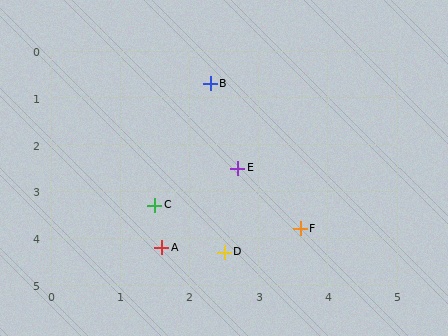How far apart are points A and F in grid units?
Points A and F are about 2.0 grid units apart.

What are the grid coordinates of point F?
Point F is at approximately (3.6, 3.8).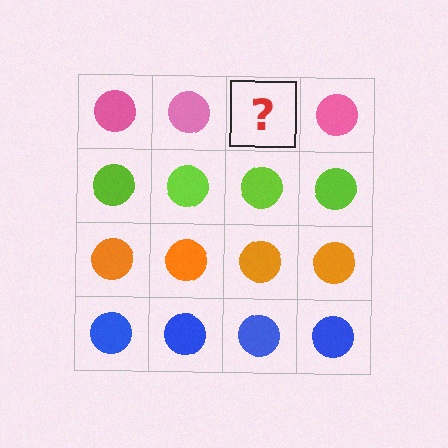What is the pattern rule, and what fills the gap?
The rule is that each row has a consistent color. The gap should be filled with a pink circle.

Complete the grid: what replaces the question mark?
The question mark should be replaced with a pink circle.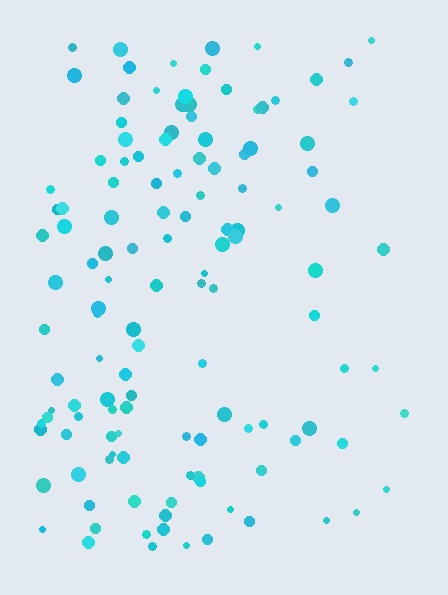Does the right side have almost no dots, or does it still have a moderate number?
Still a moderate number, just noticeably fewer than the left.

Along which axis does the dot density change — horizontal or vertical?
Horizontal.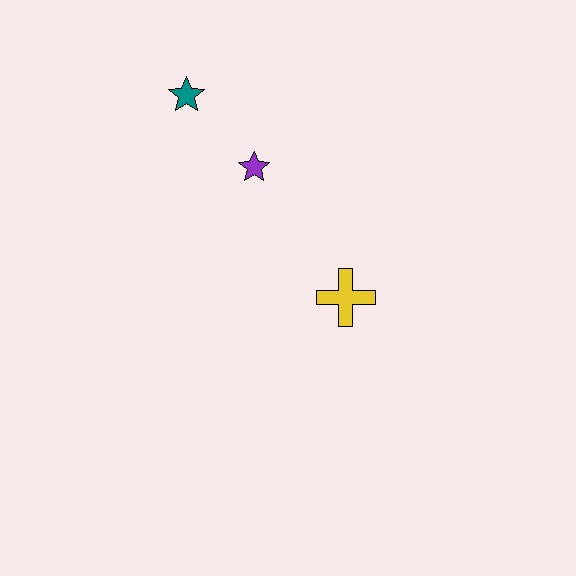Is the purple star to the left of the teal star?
No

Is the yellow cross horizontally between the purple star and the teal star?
No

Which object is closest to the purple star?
The teal star is closest to the purple star.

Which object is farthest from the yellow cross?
The teal star is farthest from the yellow cross.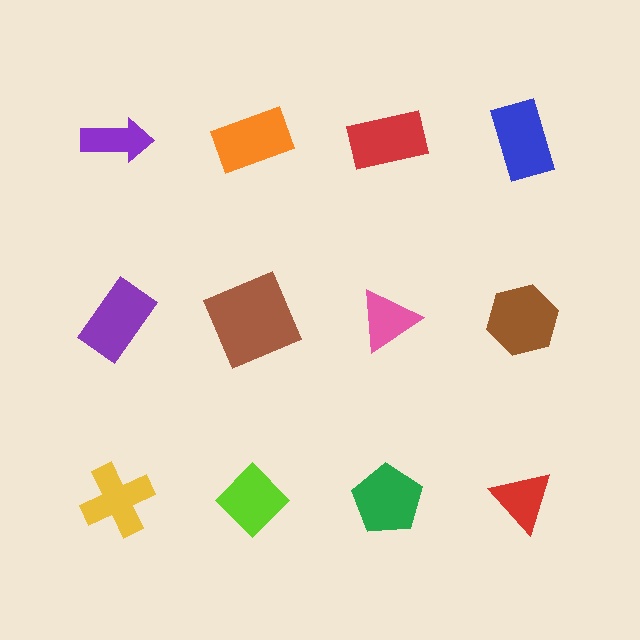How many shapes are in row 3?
4 shapes.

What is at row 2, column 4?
A brown hexagon.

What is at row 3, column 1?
A yellow cross.